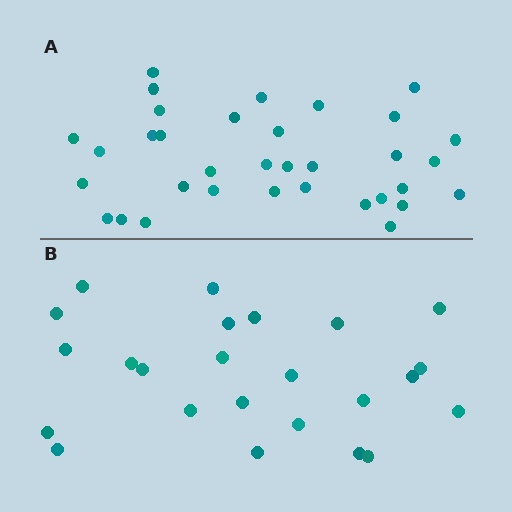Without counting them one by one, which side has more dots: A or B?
Region A (the top region) has more dots.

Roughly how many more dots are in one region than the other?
Region A has roughly 10 or so more dots than region B.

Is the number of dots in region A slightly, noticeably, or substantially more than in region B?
Region A has noticeably more, but not dramatically so. The ratio is roughly 1.4 to 1.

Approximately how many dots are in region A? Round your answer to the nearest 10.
About 30 dots. (The exact count is 34, which rounds to 30.)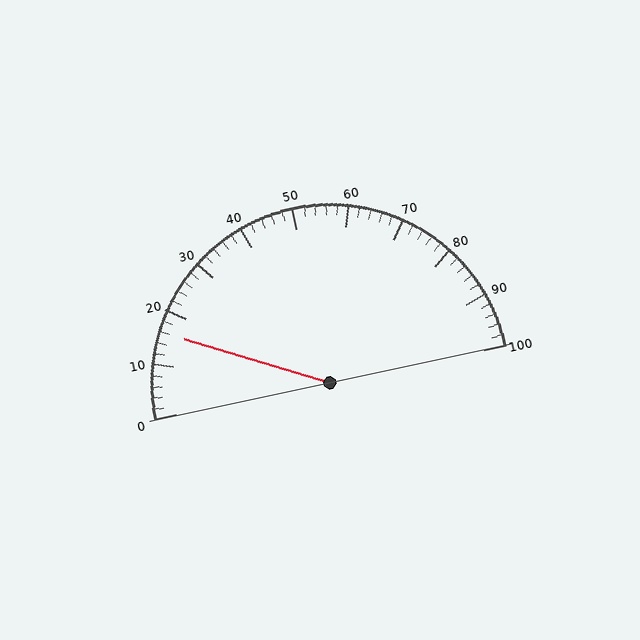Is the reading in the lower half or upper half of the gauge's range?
The reading is in the lower half of the range (0 to 100).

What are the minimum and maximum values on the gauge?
The gauge ranges from 0 to 100.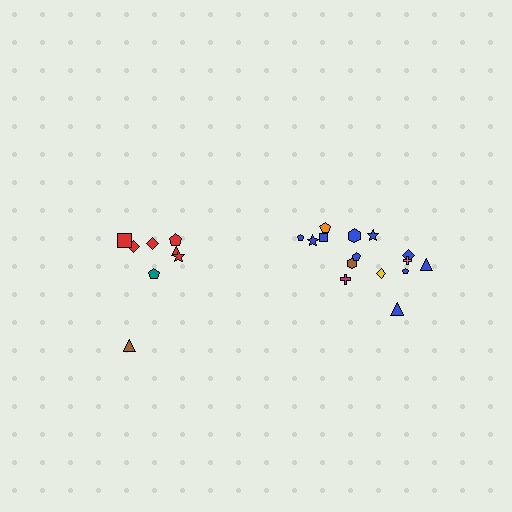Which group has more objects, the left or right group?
The right group.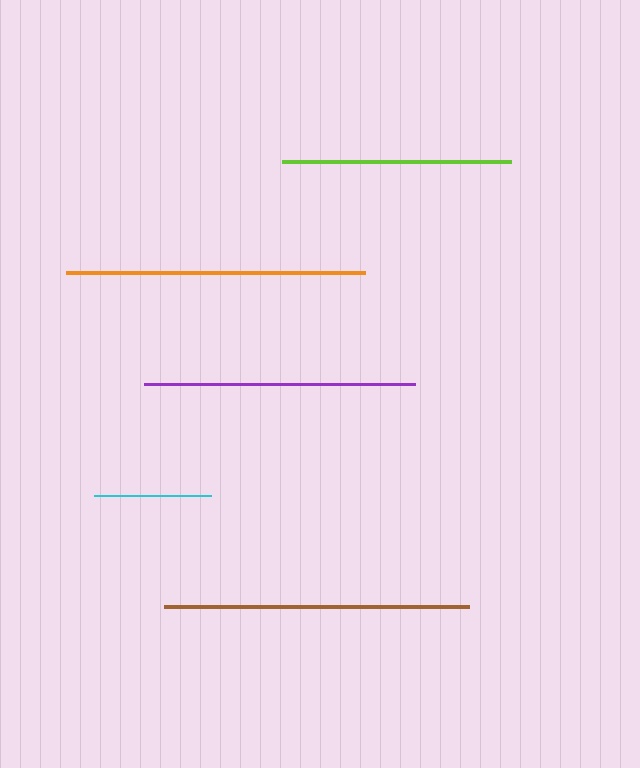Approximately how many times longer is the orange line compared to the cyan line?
The orange line is approximately 2.6 times the length of the cyan line.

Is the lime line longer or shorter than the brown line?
The brown line is longer than the lime line.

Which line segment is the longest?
The brown line is the longest at approximately 305 pixels.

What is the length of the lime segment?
The lime segment is approximately 229 pixels long.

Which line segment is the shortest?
The cyan line is the shortest at approximately 117 pixels.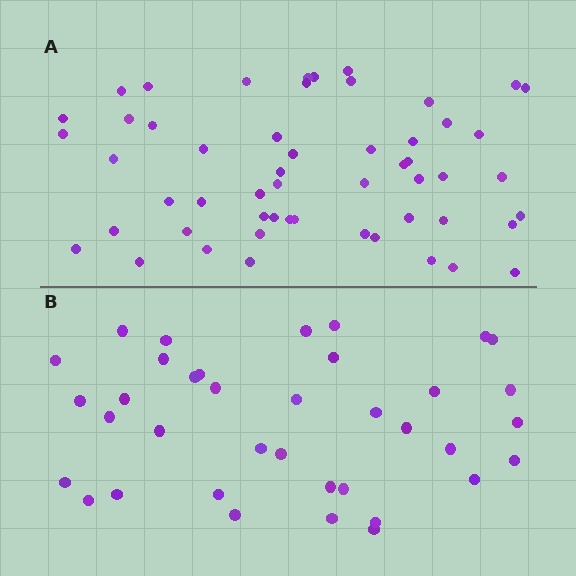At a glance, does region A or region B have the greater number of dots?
Region A (the top region) has more dots.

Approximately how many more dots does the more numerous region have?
Region A has approximately 15 more dots than region B.